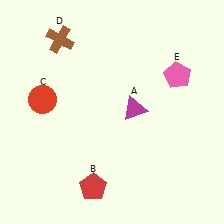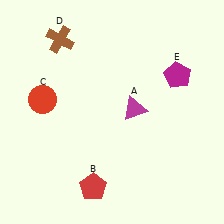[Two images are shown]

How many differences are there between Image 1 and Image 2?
There is 1 difference between the two images.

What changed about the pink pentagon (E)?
In Image 1, E is pink. In Image 2, it changed to magenta.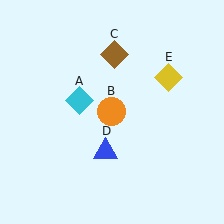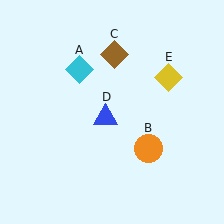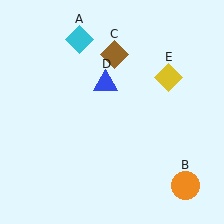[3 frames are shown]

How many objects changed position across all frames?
3 objects changed position: cyan diamond (object A), orange circle (object B), blue triangle (object D).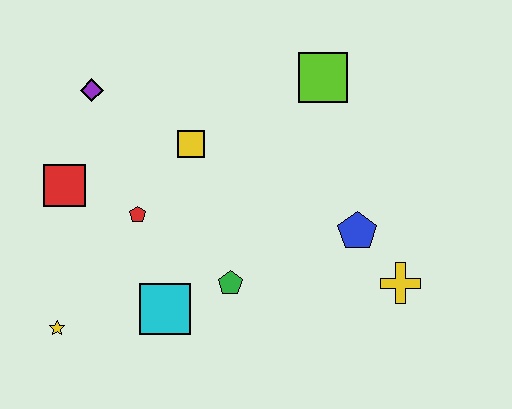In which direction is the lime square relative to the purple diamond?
The lime square is to the right of the purple diamond.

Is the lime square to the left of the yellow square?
No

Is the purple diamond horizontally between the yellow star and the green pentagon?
Yes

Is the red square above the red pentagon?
Yes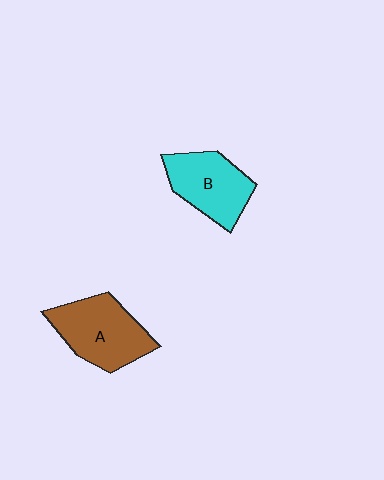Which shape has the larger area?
Shape A (brown).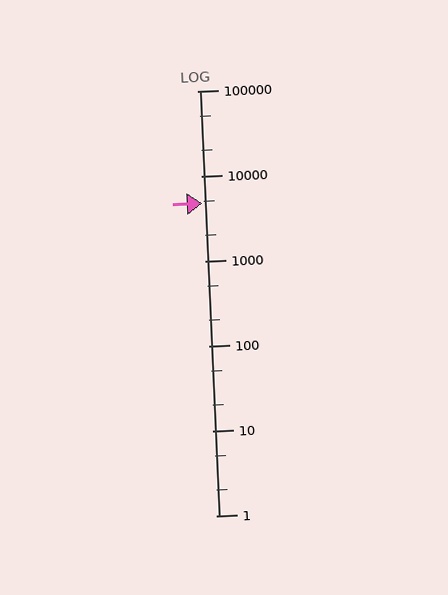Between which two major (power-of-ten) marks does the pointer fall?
The pointer is between 1000 and 10000.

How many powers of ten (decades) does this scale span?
The scale spans 5 decades, from 1 to 100000.